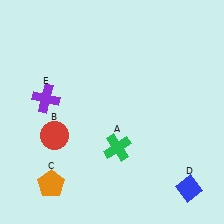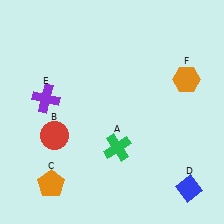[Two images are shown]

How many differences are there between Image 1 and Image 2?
There is 1 difference between the two images.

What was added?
An orange hexagon (F) was added in Image 2.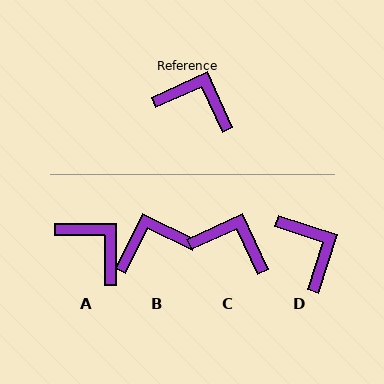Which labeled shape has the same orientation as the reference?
C.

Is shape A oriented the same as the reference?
No, it is off by about 25 degrees.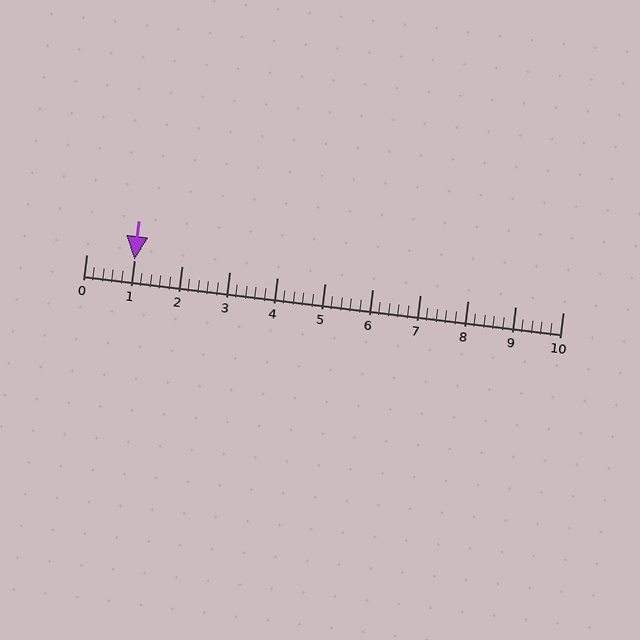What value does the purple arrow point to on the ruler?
The purple arrow points to approximately 1.0.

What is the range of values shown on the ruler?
The ruler shows values from 0 to 10.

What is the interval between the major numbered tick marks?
The major tick marks are spaced 1 units apart.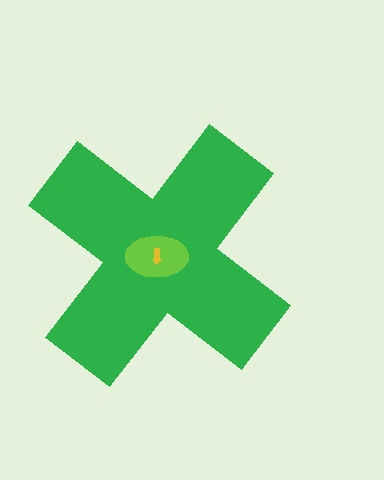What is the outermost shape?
The green cross.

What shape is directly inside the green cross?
The lime ellipse.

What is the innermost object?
The yellow arrow.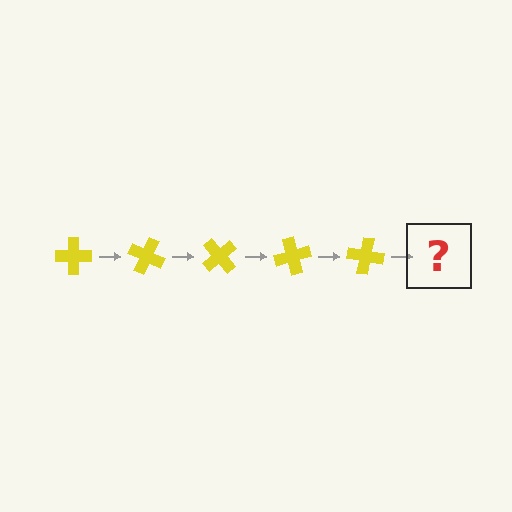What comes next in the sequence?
The next element should be a yellow cross rotated 125 degrees.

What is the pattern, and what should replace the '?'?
The pattern is that the cross rotates 25 degrees each step. The '?' should be a yellow cross rotated 125 degrees.